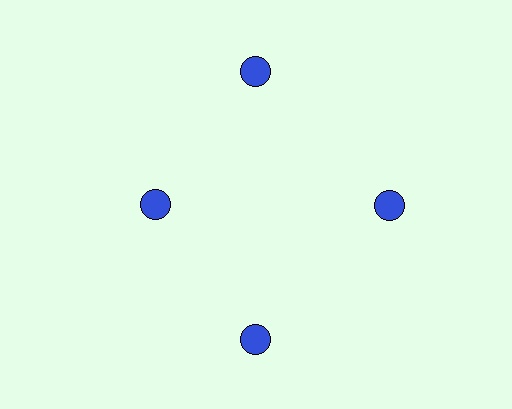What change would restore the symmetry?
The symmetry would be restored by moving it outward, back onto the ring so that all 4 circles sit at equal angles and equal distance from the center.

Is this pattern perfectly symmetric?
No. The 4 blue circles are arranged in a ring, but one element near the 9 o'clock position is pulled inward toward the center, breaking the 4-fold rotational symmetry.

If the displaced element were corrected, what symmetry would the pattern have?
It would have 4-fold rotational symmetry — the pattern would map onto itself every 90 degrees.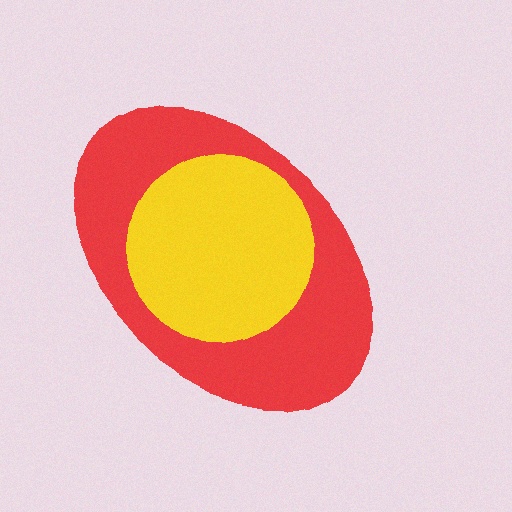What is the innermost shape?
The yellow circle.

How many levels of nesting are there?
2.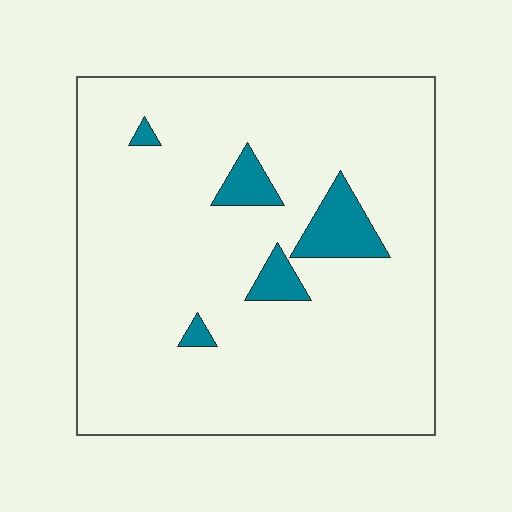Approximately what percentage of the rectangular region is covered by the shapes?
Approximately 10%.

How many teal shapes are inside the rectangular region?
5.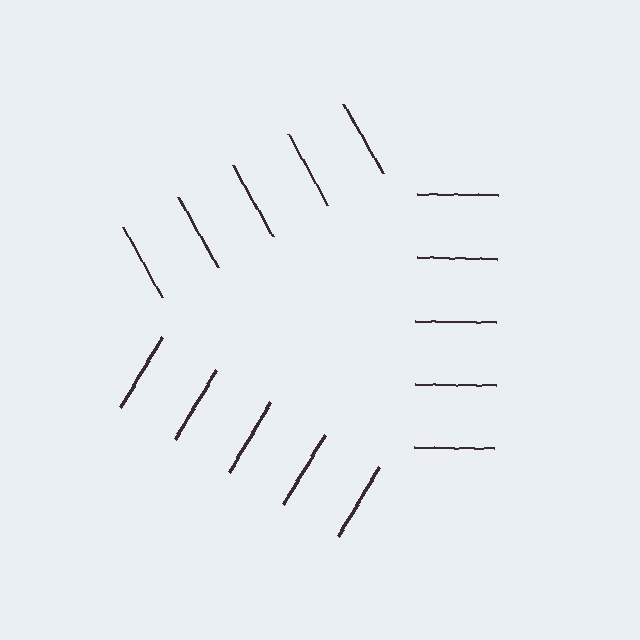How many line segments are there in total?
15 — 5 along each of the 3 edges.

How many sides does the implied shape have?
3 sides — the line-ends trace a triangle.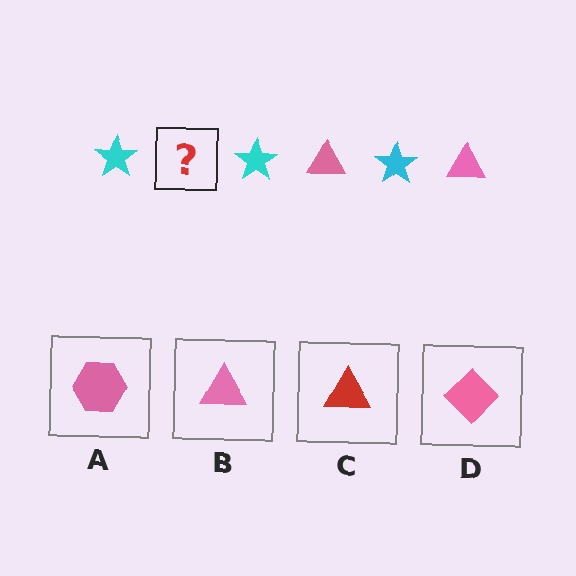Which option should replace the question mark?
Option B.